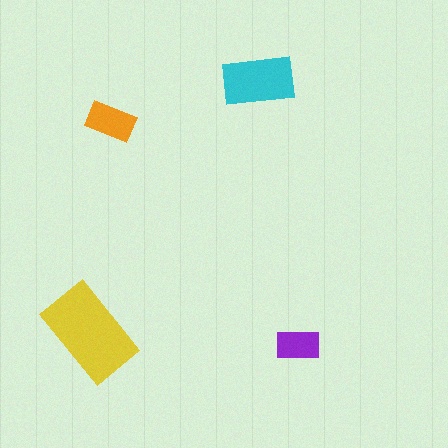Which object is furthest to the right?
The purple rectangle is rightmost.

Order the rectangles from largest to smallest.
the yellow one, the cyan one, the orange one, the purple one.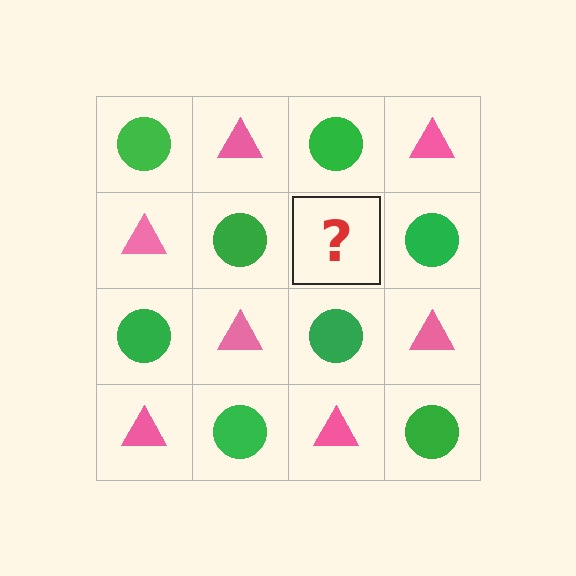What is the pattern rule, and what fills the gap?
The rule is that it alternates green circle and pink triangle in a checkerboard pattern. The gap should be filled with a pink triangle.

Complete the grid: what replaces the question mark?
The question mark should be replaced with a pink triangle.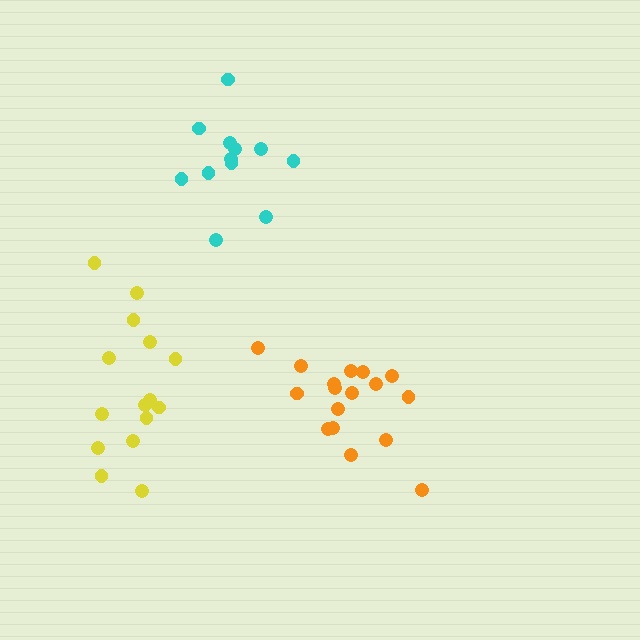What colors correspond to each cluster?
The clusters are colored: cyan, yellow, orange.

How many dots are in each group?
Group 1: 12 dots, Group 2: 16 dots, Group 3: 17 dots (45 total).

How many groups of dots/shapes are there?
There are 3 groups.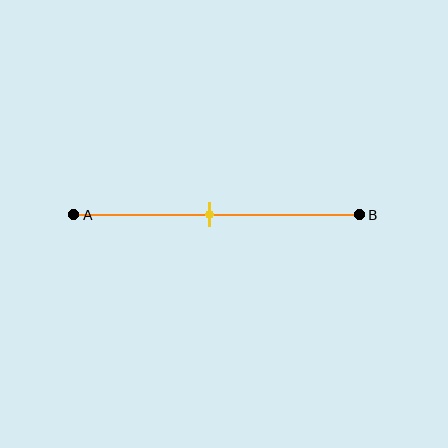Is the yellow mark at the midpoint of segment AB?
Yes, the mark is approximately at the midpoint.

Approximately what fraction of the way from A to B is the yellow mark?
The yellow mark is approximately 50% of the way from A to B.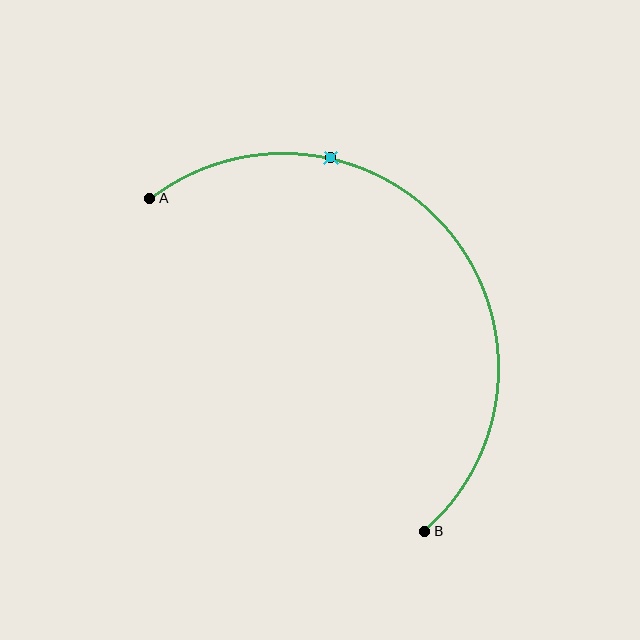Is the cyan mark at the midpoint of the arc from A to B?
No. The cyan mark lies on the arc but is closer to endpoint A. The arc midpoint would be at the point on the curve equidistant along the arc from both A and B.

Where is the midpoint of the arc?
The arc midpoint is the point on the curve farthest from the straight line joining A and B. It sits above and to the right of that line.